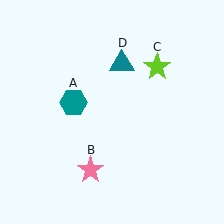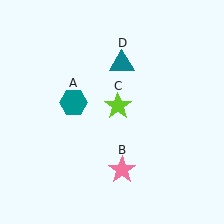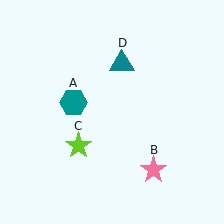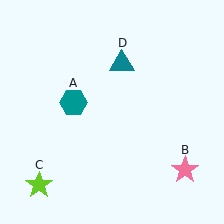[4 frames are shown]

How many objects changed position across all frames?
2 objects changed position: pink star (object B), lime star (object C).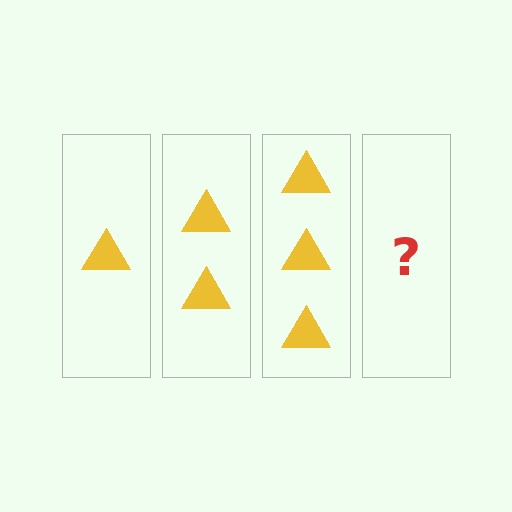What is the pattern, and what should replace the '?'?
The pattern is that each step adds one more triangle. The '?' should be 4 triangles.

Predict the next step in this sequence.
The next step is 4 triangles.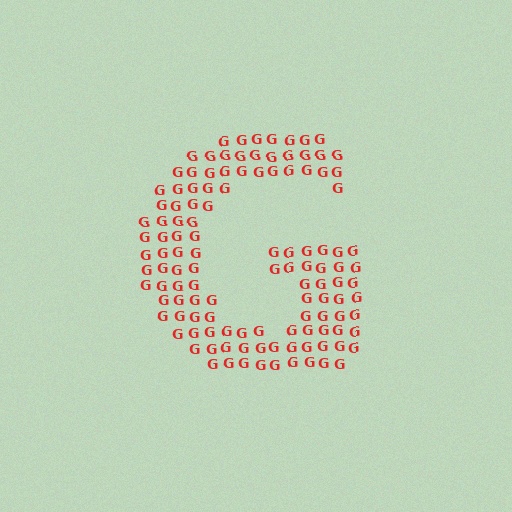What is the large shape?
The large shape is the letter G.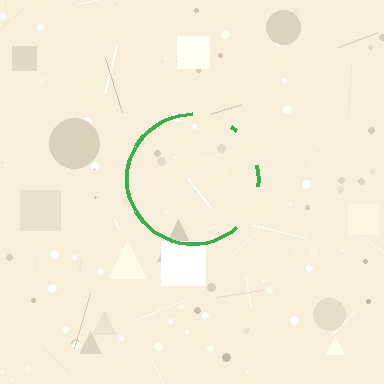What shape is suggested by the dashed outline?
The dashed outline suggests a circle.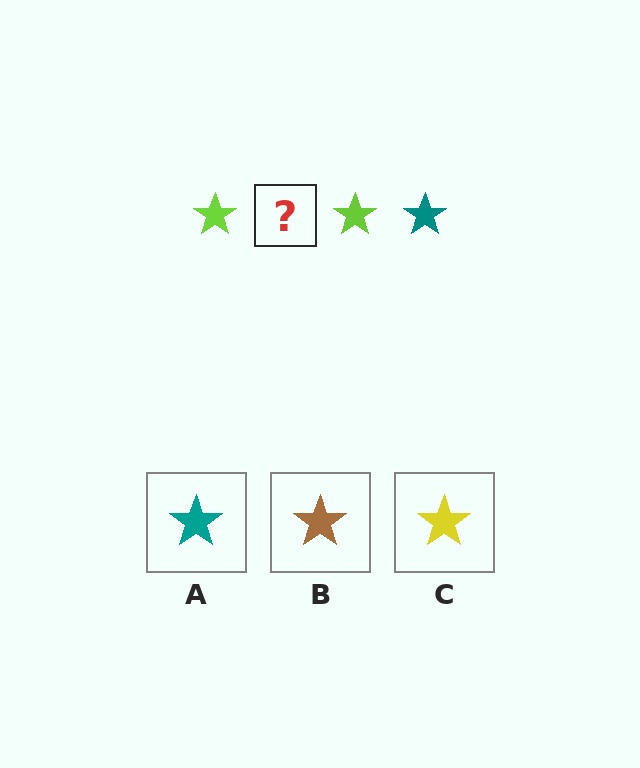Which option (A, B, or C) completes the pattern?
A.